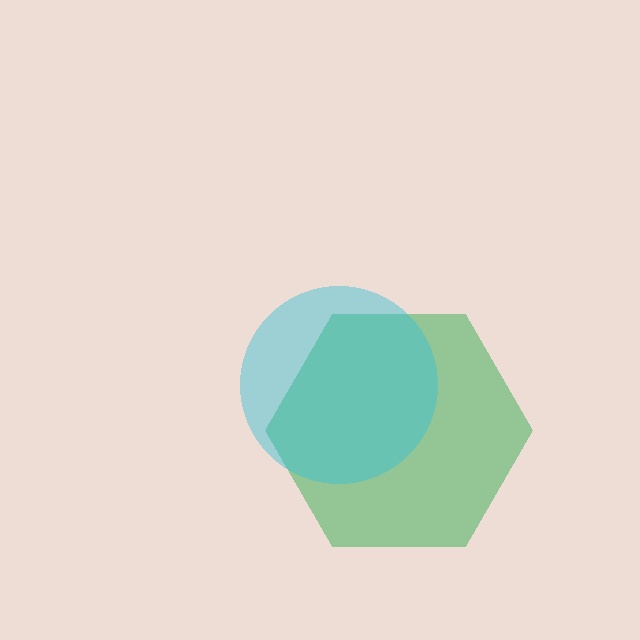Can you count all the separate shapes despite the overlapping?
Yes, there are 2 separate shapes.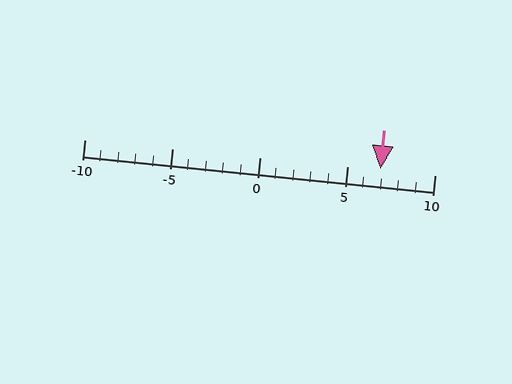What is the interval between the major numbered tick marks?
The major tick marks are spaced 5 units apart.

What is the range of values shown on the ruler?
The ruler shows values from -10 to 10.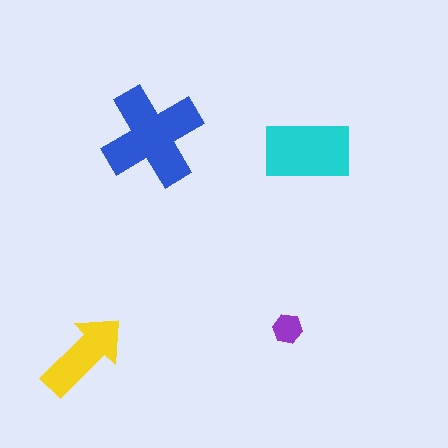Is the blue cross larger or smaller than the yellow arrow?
Larger.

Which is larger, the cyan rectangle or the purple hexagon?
The cyan rectangle.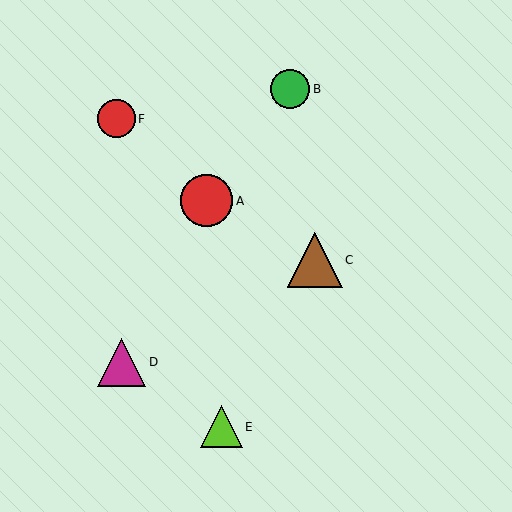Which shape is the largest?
The brown triangle (labeled C) is the largest.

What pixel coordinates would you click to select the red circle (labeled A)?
Click at (206, 201) to select the red circle A.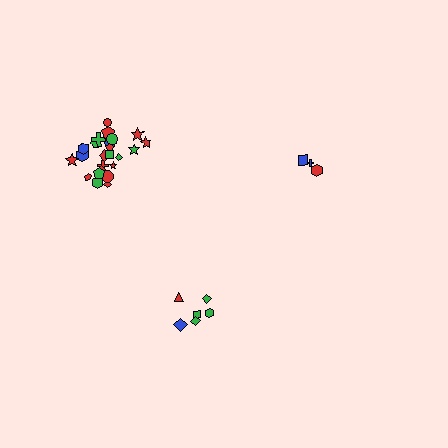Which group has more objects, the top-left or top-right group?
The top-left group.